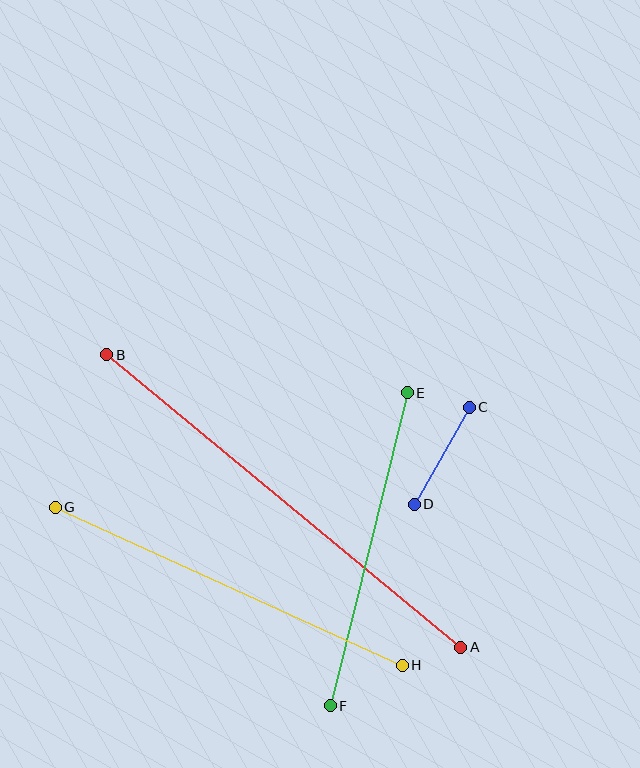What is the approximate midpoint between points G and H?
The midpoint is at approximately (229, 586) pixels.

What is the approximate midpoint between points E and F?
The midpoint is at approximately (369, 549) pixels.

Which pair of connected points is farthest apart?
Points A and B are farthest apart.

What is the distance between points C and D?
The distance is approximately 112 pixels.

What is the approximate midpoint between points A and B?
The midpoint is at approximately (284, 501) pixels.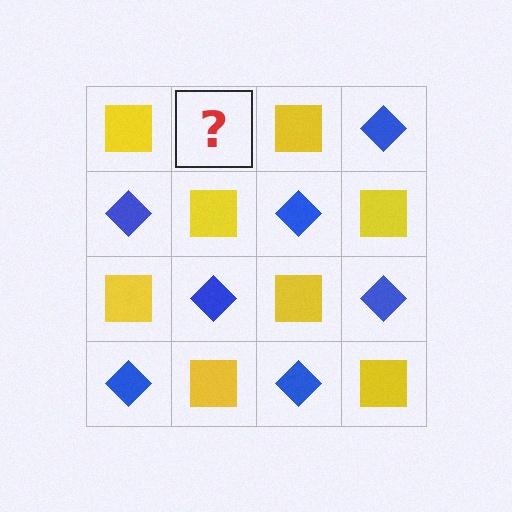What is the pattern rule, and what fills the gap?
The rule is that it alternates yellow square and blue diamond in a checkerboard pattern. The gap should be filled with a blue diamond.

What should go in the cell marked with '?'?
The missing cell should contain a blue diamond.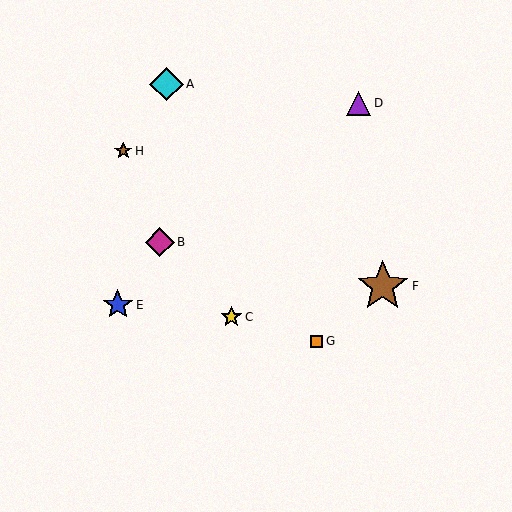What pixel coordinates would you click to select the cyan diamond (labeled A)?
Click at (166, 84) to select the cyan diamond A.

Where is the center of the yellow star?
The center of the yellow star is at (231, 317).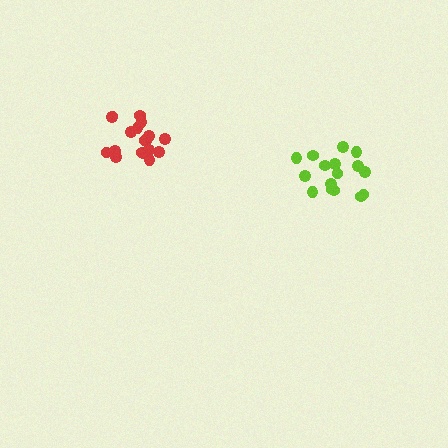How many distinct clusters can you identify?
There are 2 distinct clusters.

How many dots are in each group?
Group 1: 18 dots, Group 2: 16 dots (34 total).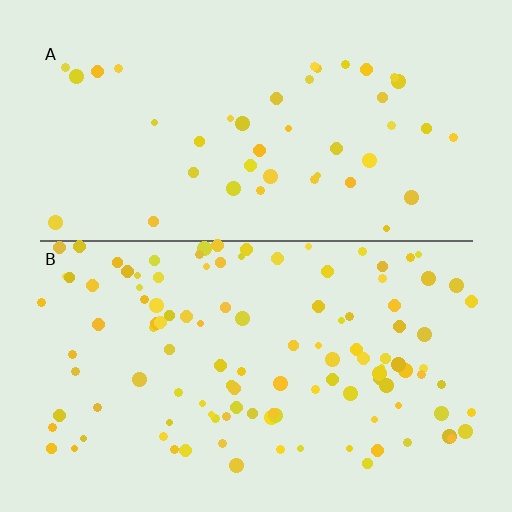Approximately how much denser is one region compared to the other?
Approximately 2.6× — region B over region A.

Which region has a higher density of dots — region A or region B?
B (the bottom).